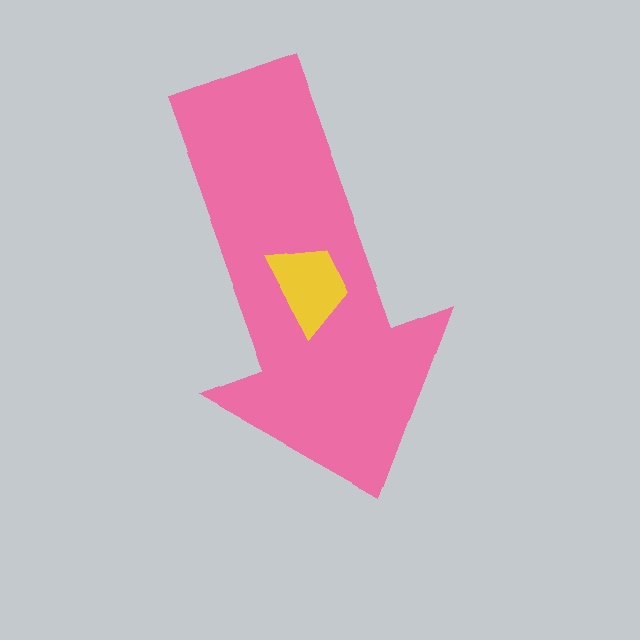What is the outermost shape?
The pink arrow.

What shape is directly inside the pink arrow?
The yellow trapezoid.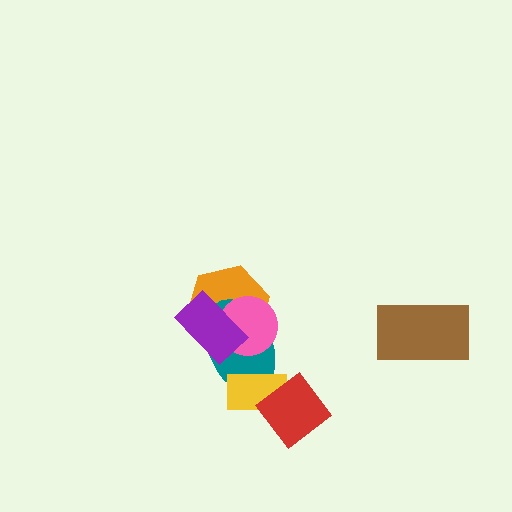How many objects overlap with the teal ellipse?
4 objects overlap with the teal ellipse.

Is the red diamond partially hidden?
No, no other shape covers it.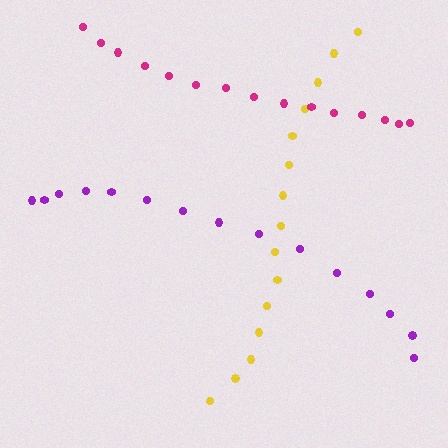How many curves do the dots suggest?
There are 3 distinct paths.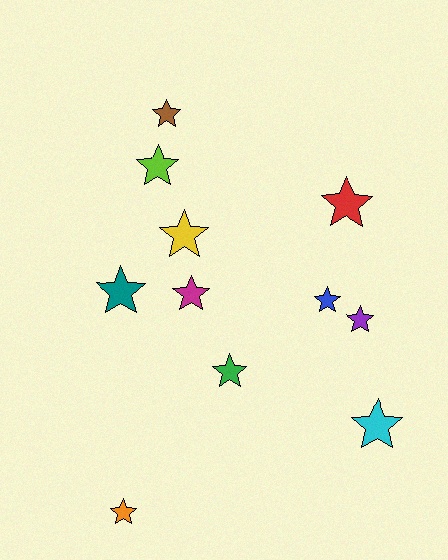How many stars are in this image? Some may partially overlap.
There are 11 stars.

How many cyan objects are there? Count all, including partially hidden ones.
There is 1 cyan object.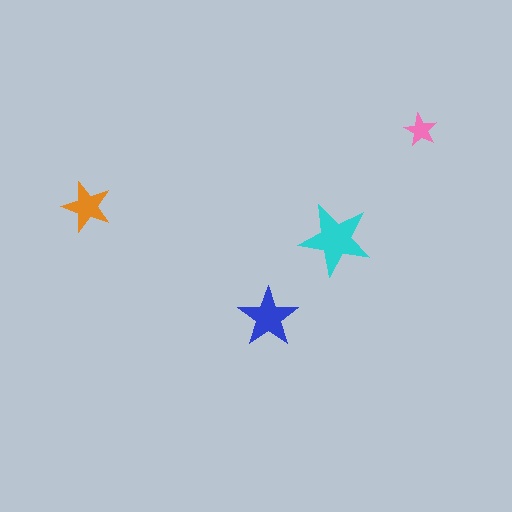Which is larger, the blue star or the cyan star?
The cyan one.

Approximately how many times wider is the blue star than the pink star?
About 2 times wider.